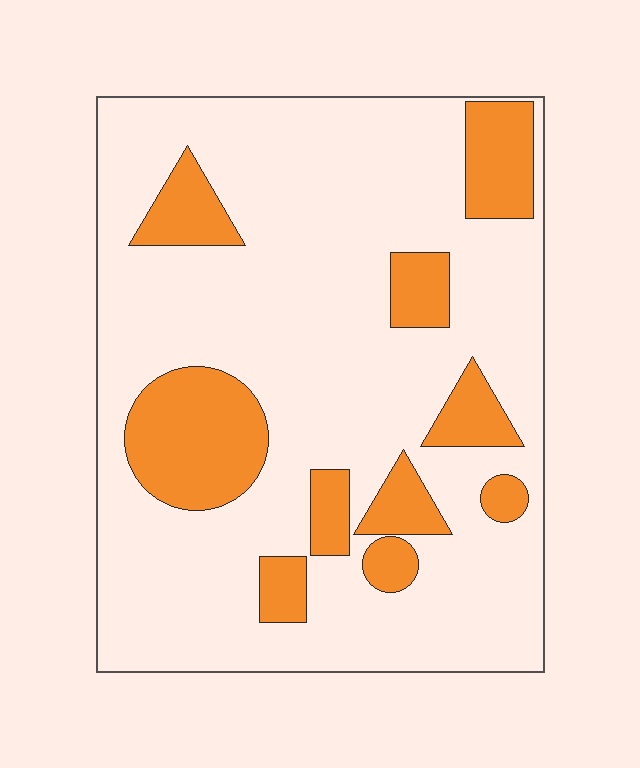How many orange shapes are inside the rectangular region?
10.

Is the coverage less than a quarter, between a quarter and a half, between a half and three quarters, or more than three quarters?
Less than a quarter.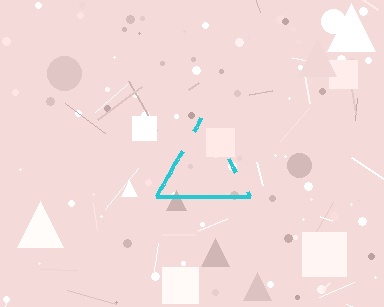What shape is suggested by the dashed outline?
The dashed outline suggests a triangle.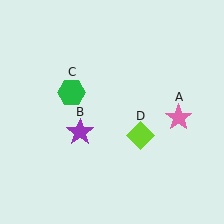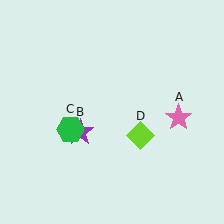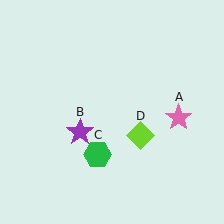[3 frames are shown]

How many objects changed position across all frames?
1 object changed position: green hexagon (object C).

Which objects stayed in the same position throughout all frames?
Pink star (object A) and purple star (object B) and lime diamond (object D) remained stationary.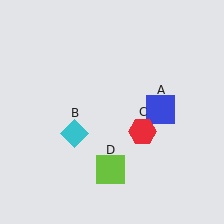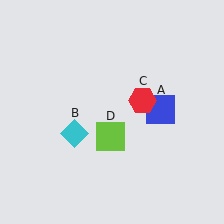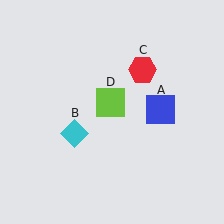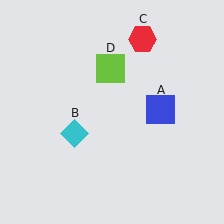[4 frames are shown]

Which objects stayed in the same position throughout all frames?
Blue square (object A) and cyan diamond (object B) remained stationary.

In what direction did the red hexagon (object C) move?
The red hexagon (object C) moved up.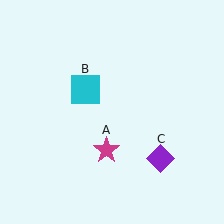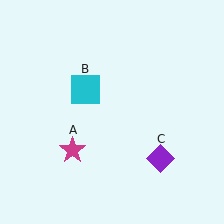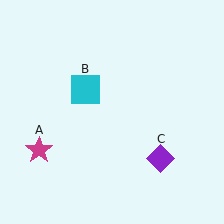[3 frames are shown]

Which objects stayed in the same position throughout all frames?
Cyan square (object B) and purple diamond (object C) remained stationary.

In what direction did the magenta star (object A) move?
The magenta star (object A) moved left.